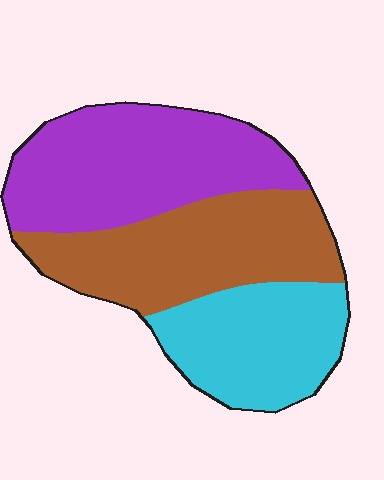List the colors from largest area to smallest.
From largest to smallest: purple, brown, cyan.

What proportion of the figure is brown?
Brown covers around 35% of the figure.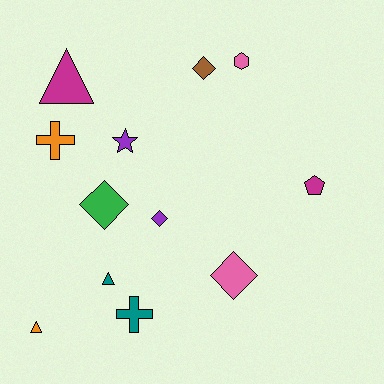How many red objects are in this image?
There are no red objects.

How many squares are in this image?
There are no squares.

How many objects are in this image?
There are 12 objects.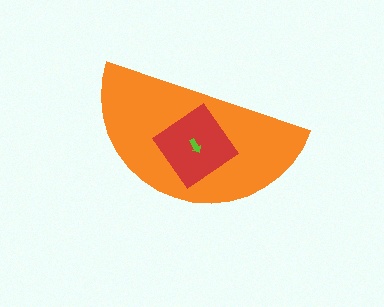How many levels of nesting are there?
3.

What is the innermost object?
The lime arrow.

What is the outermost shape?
The orange semicircle.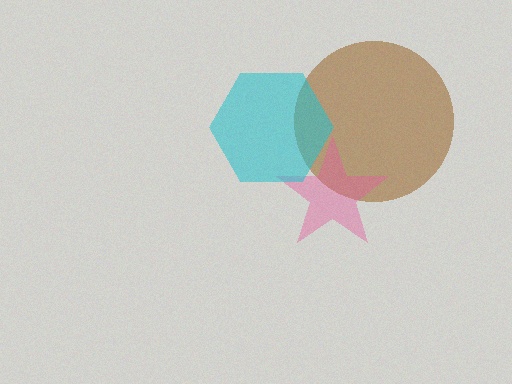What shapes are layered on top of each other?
The layered shapes are: a brown circle, a pink star, a cyan hexagon.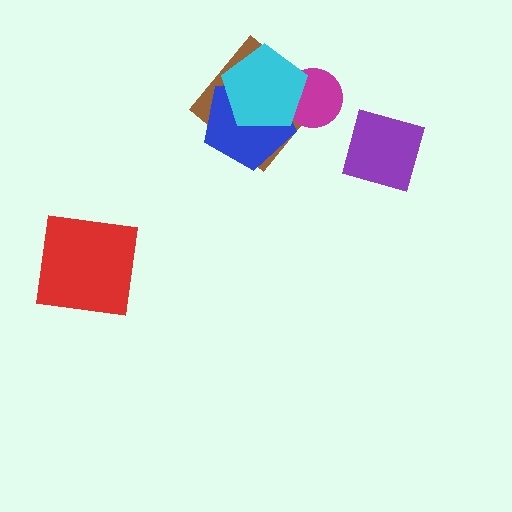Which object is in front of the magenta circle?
The cyan pentagon is in front of the magenta circle.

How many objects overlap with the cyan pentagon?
3 objects overlap with the cyan pentagon.